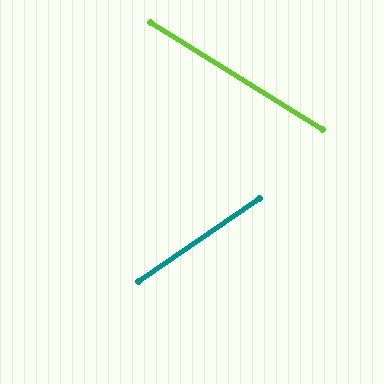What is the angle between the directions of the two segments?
Approximately 66 degrees.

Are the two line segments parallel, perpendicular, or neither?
Neither parallel nor perpendicular — they differ by about 66°.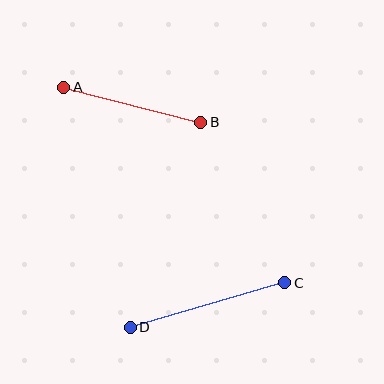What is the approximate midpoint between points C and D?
The midpoint is at approximately (208, 305) pixels.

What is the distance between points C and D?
The distance is approximately 161 pixels.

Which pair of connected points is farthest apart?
Points C and D are farthest apart.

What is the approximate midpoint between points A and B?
The midpoint is at approximately (132, 105) pixels.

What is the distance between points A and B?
The distance is approximately 141 pixels.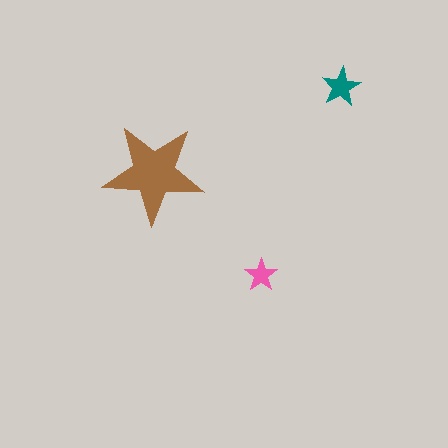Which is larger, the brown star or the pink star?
The brown one.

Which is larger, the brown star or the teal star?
The brown one.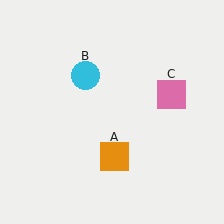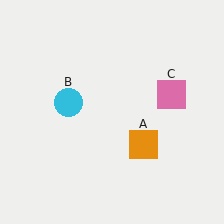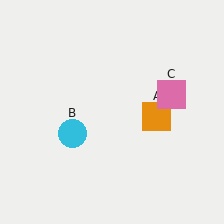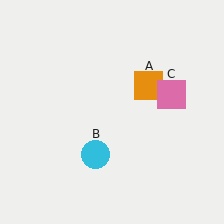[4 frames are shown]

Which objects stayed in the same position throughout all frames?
Pink square (object C) remained stationary.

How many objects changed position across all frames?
2 objects changed position: orange square (object A), cyan circle (object B).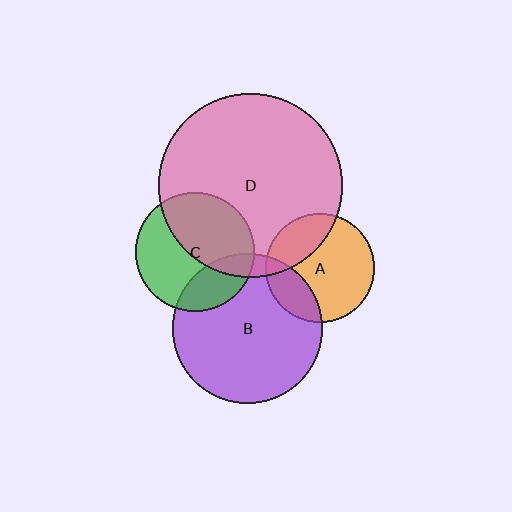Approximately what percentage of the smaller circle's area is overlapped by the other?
Approximately 25%.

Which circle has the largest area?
Circle D (pink).